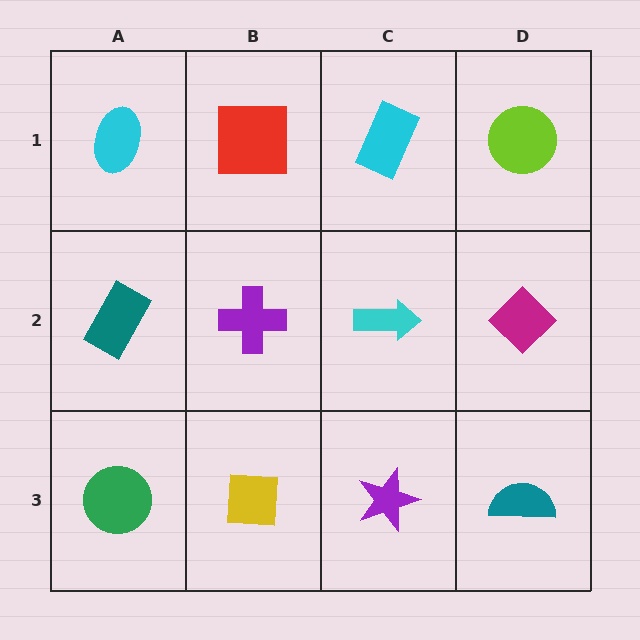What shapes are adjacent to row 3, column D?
A magenta diamond (row 2, column D), a purple star (row 3, column C).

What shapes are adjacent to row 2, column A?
A cyan ellipse (row 1, column A), a green circle (row 3, column A), a purple cross (row 2, column B).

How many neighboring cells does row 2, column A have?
3.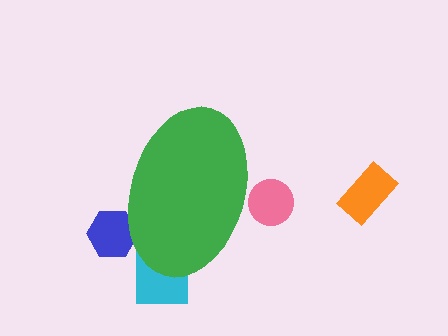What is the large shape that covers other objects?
A green ellipse.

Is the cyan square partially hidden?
Yes, the cyan square is partially hidden behind the green ellipse.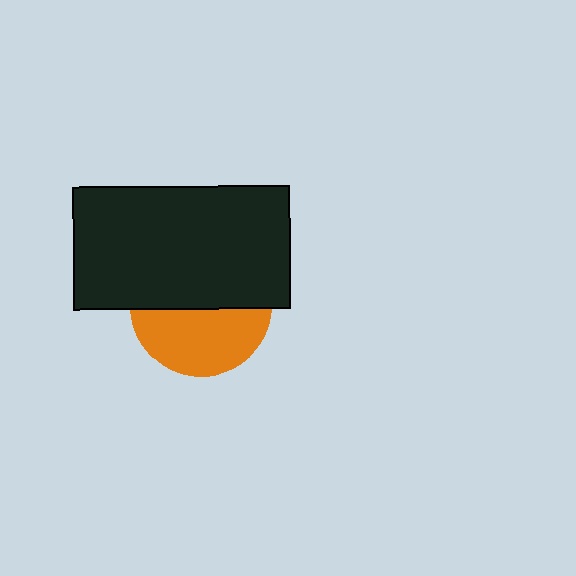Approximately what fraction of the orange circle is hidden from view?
Roughly 54% of the orange circle is hidden behind the black rectangle.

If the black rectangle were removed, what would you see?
You would see the complete orange circle.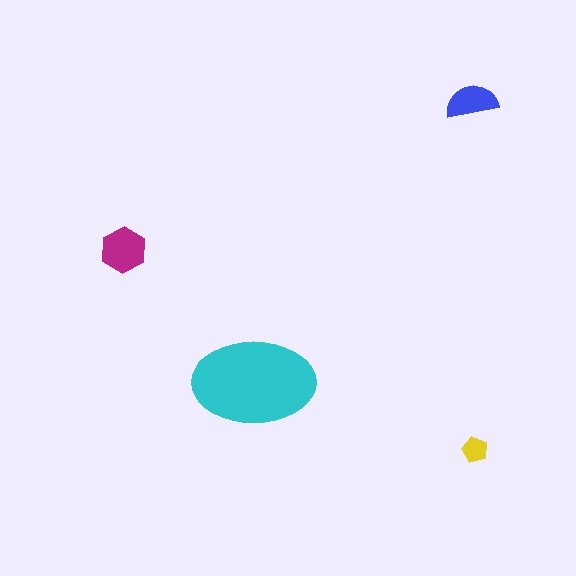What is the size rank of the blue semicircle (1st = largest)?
3rd.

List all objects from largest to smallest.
The cyan ellipse, the magenta hexagon, the blue semicircle, the yellow pentagon.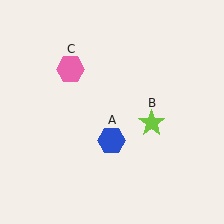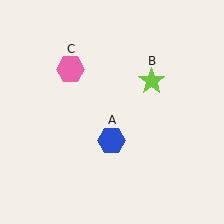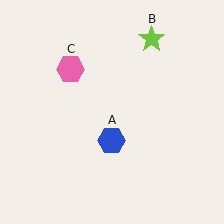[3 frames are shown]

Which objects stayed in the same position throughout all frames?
Blue hexagon (object A) and pink hexagon (object C) remained stationary.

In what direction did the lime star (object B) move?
The lime star (object B) moved up.